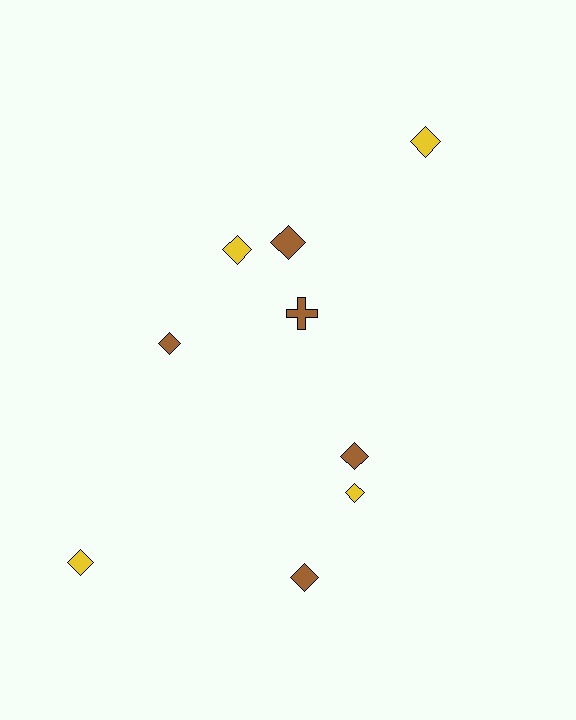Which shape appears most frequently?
Diamond, with 8 objects.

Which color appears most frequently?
Brown, with 5 objects.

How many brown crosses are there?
There is 1 brown cross.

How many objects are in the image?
There are 9 objects.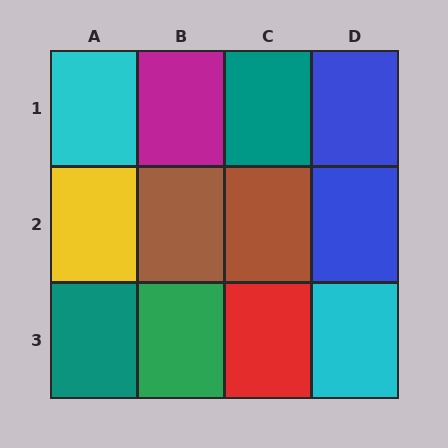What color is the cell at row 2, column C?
Brown.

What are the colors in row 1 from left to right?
Cyan, magenta, teal, blue.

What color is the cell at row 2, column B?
Brown.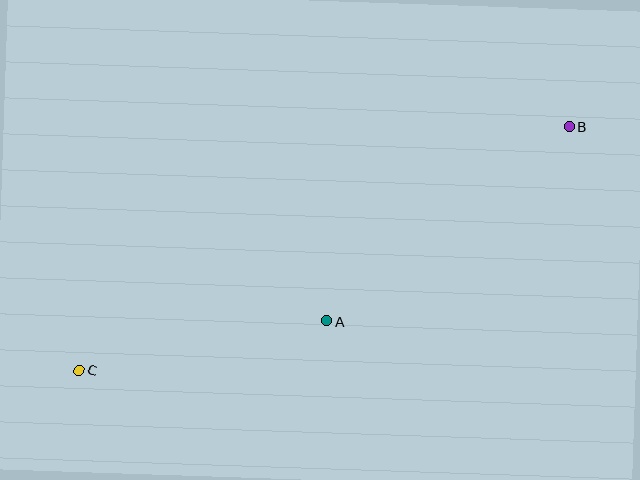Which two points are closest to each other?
Points A and C are closest to each other.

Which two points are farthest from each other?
Points B and C are farthest from each other.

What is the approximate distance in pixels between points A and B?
The distance between A and B is approximately 310 pixels.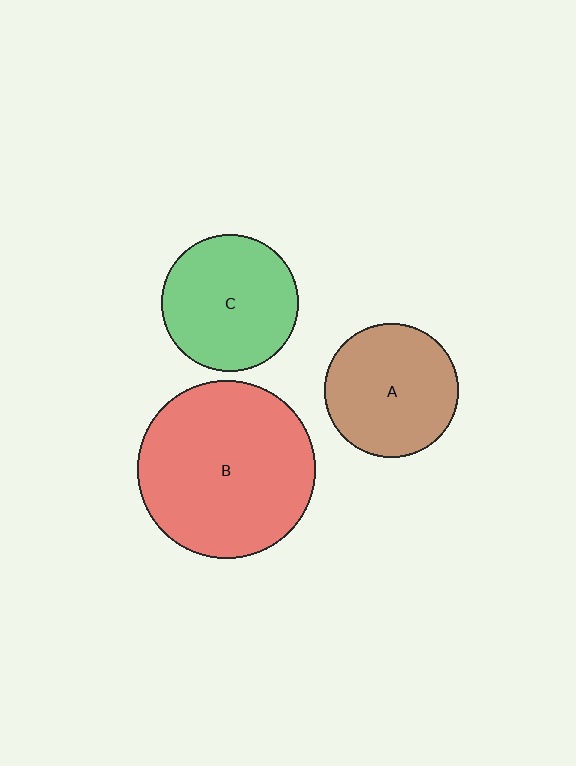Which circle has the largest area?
Circle B (red).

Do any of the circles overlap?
No, none of the circles overlap.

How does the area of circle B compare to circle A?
Approximately 1.8 times.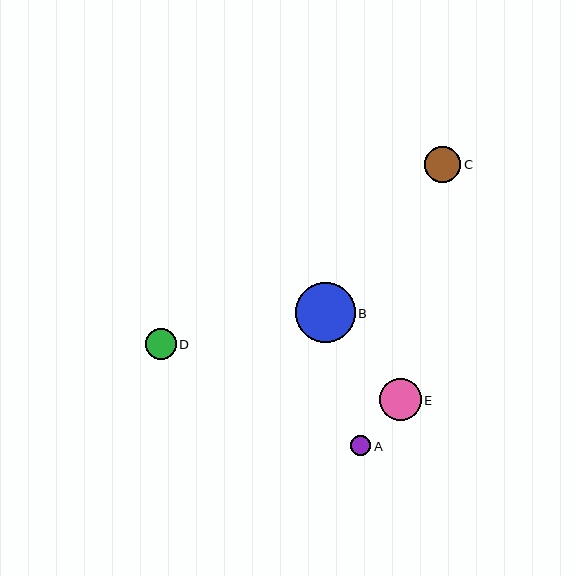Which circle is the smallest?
Circle A is the smallest with a size of approximately 20 pixels.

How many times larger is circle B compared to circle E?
Circle B is approximately 1.4 times the size of circle E.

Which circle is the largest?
Circle B is the largest with a size of approximately 60 pixels.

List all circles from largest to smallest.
From largest to smallest: B, E, C, D, A.